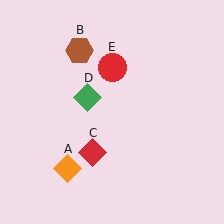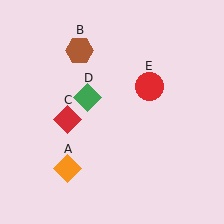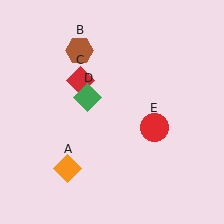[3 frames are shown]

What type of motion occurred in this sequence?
The red diamond (object C), red circle (object E) rotated clockwise around the center of the scene.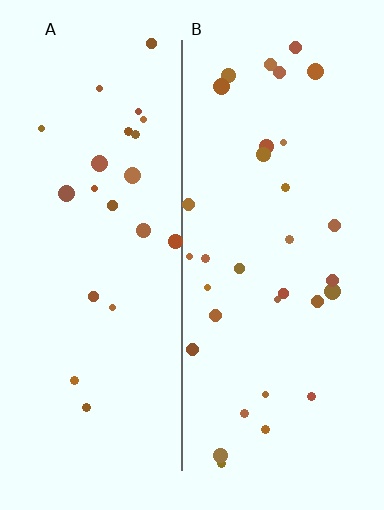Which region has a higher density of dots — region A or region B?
B (the right).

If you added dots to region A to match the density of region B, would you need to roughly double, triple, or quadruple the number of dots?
Approximately double.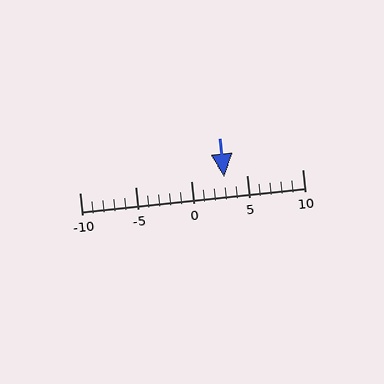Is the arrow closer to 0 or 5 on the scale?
The arrow is closer to 5.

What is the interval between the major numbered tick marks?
The major tick marks are spaced 5 units apart.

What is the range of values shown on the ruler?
The ruler shows values from -10 to 10.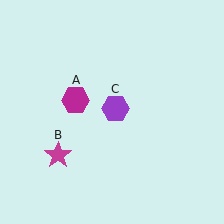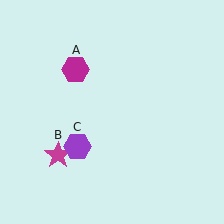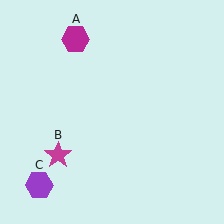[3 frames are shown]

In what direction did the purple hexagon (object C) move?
The purple hexagon (object C) moved down and to the left.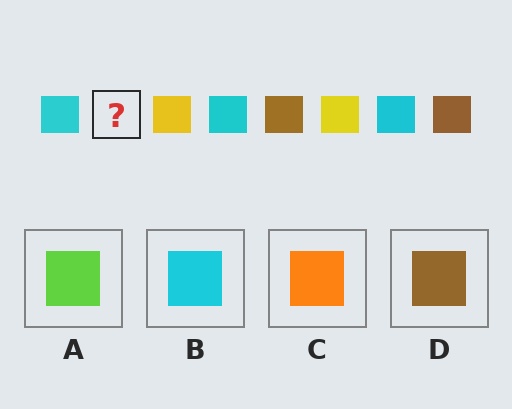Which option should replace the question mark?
Option D.